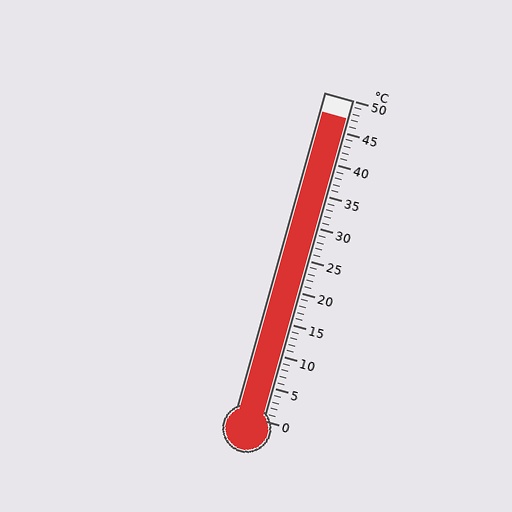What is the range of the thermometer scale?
The thermometer scale ranges from 0°C to 50°C.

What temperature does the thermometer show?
The thermometer shows approximately 47°C.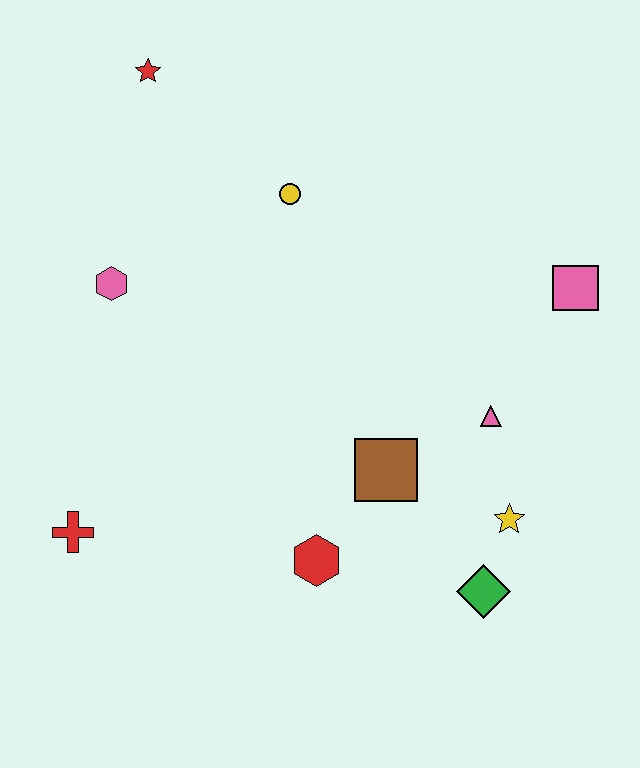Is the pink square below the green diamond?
No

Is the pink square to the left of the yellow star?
No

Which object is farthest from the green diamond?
The red star is farthest from the green diamond.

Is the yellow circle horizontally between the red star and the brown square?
Yes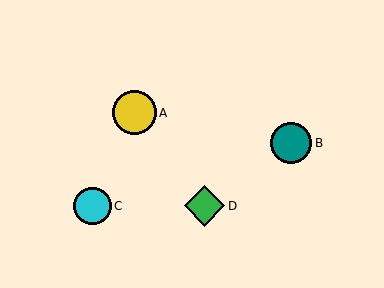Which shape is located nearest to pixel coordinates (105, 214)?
The cyan circle (labeled C) at (92, 206) is nearest to that location.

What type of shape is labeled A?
Shape A is a yellow circle.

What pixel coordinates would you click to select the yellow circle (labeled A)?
Click at (134, 113) to select the yellow circle A.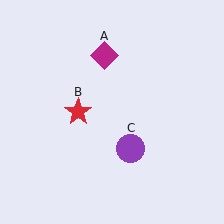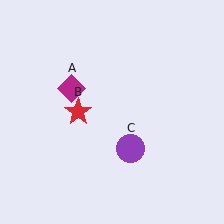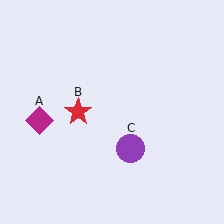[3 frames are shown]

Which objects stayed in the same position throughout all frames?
Red star (object B) and purple circle (object C) remained stationary.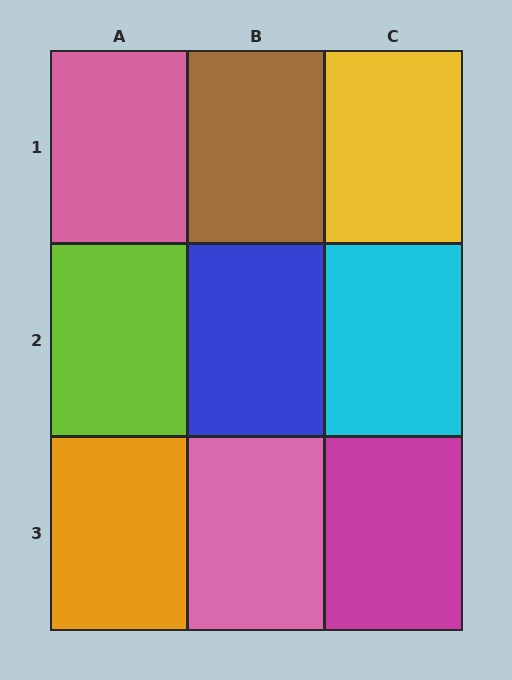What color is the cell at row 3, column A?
Orange.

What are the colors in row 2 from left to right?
Lime, blue, cyan.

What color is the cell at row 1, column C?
Yellow.